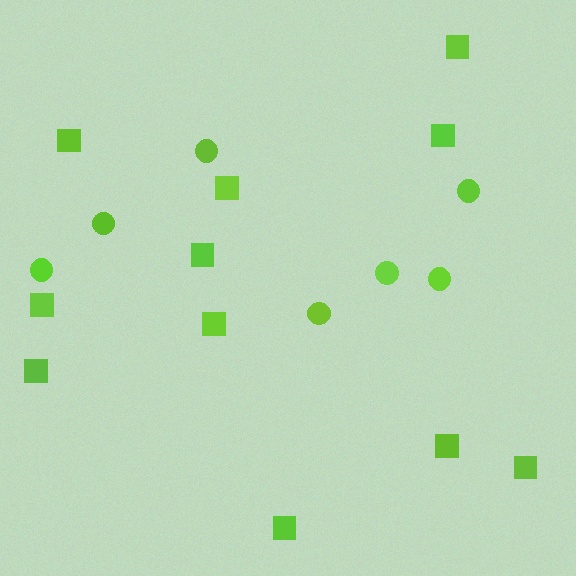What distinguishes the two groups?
There are 2 groups: one group of circles (7) and one group of squares (11).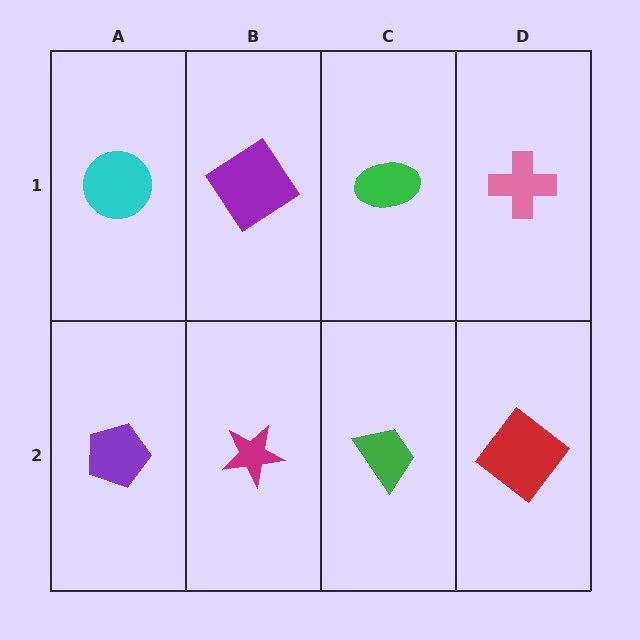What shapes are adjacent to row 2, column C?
A green ellipse (row 1, column C), a magenta star (row 2, column B), a red diamond (row 2, column D).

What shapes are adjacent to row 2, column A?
A cyan circle (row 1, column A), a magenta star (row 2, column B).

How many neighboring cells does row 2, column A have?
2.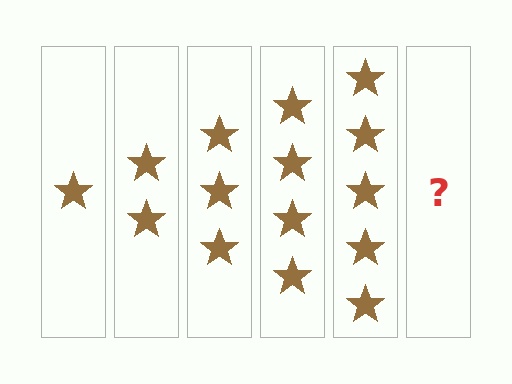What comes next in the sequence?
The next element should be 6 stars.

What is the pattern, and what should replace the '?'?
The pattern is that each step adds one more star. The '?' should be 6 stars.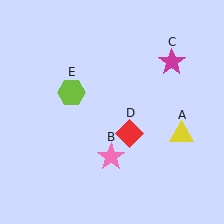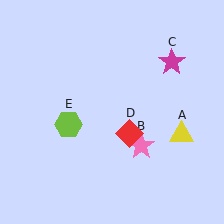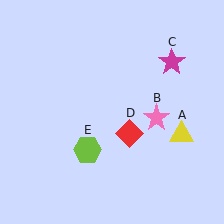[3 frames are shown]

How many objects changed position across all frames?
2 objects changed position: pink star (object B), lime hexagon (object E).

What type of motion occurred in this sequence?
The pink star (object B), lime hexagon (object E) rotated counterclockwise around the center of the scene.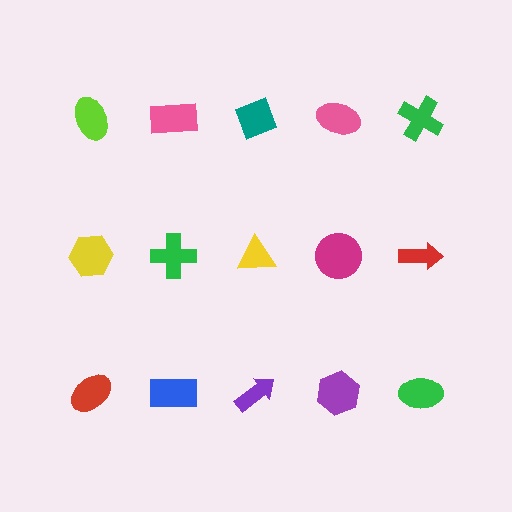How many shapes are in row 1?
5 shapes.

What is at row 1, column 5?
A green cross.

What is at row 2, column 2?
A green cross.